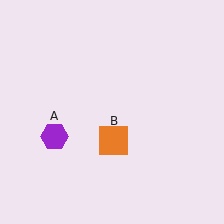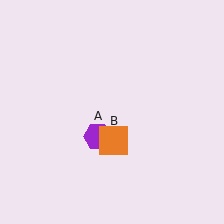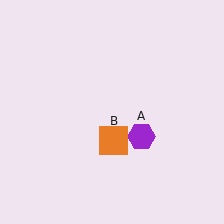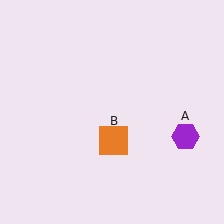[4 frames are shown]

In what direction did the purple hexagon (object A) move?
The purple hexagon (object A) moved right.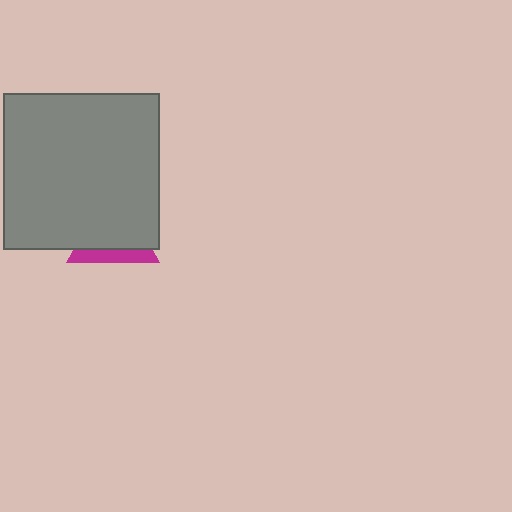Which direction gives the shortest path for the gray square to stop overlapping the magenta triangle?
Moving up gives the shortest separation.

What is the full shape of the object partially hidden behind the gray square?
The partially hidden object is a magenta triangle.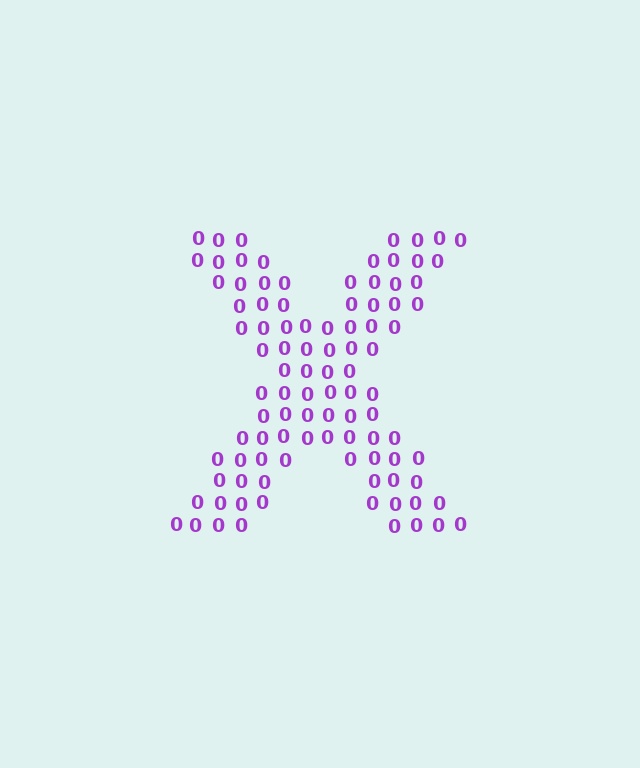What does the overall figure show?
The overall figure shows the letter X.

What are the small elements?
The small elements are digit 0's.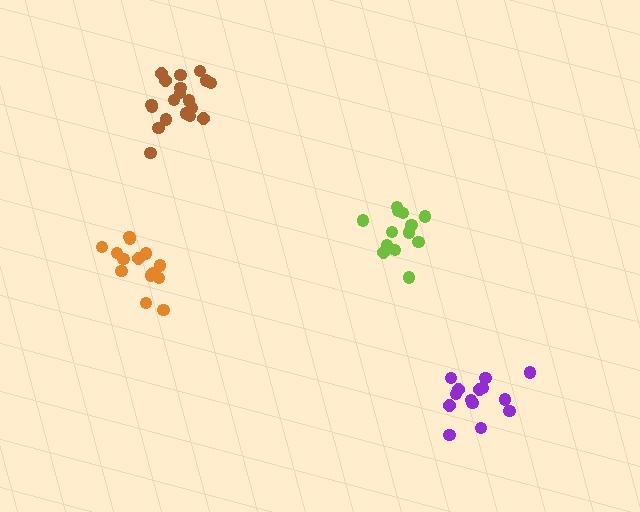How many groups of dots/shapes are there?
There are 4 groups.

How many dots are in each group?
Group 1: 15 dots, Group 2: 19 dots, Group 3: 14 dots, Group 4: 13 dots (61 total).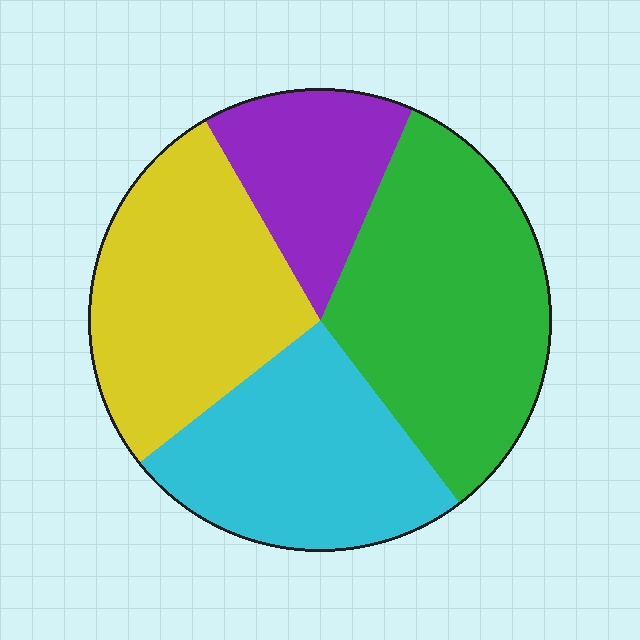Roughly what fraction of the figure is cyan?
Cyan takes up less than a quarter of the figure.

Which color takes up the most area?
Green, at roughly 35%.